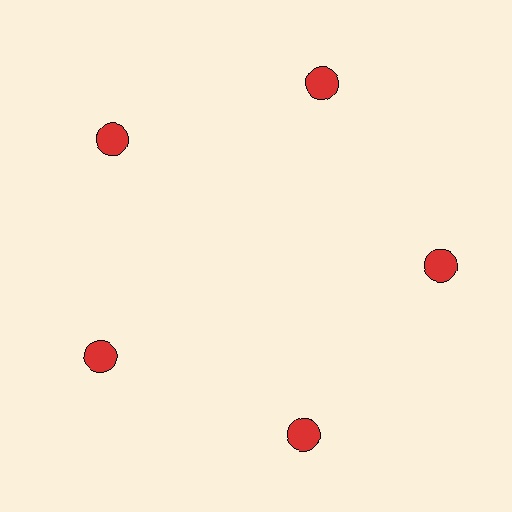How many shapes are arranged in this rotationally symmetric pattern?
There are 5 shapes, arranged in 5 groups of 1.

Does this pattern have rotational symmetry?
Yes, this pattern has 5-fold rotational symmetry. It looks the same after rotating 72 degrees around the center.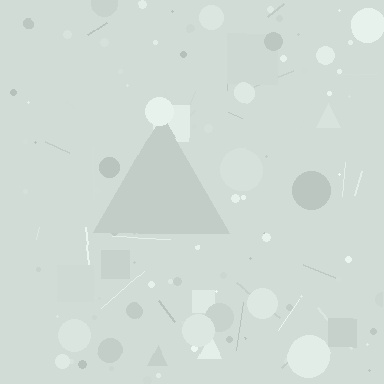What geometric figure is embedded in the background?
A triangle is embedded in the background.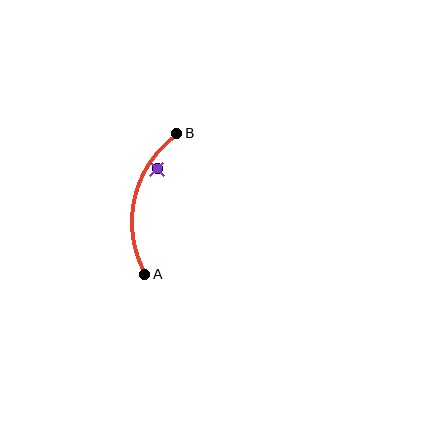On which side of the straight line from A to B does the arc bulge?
The arc bulges to the left of the straight line connecting A and B.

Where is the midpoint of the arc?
The arc midpoint is the point on the curve farthest from the straight line joining A and B. It sits to the left of that line.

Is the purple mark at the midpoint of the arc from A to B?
No — the purple mark does not lie on the arc at all. It sits slightly inside the curve.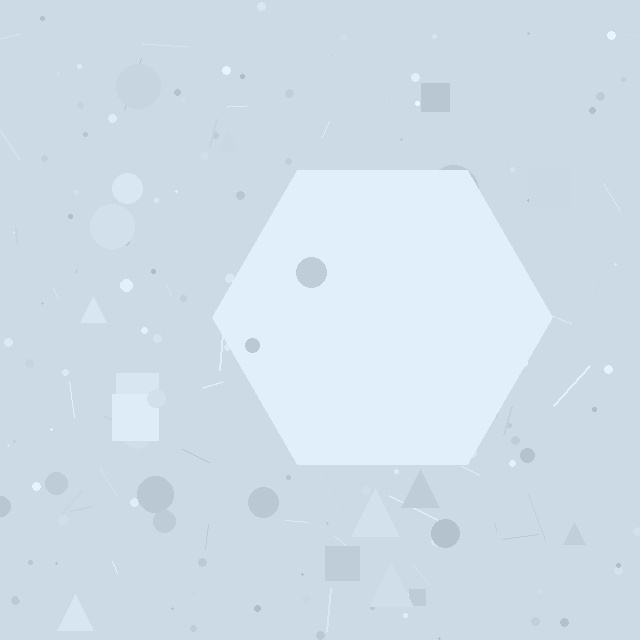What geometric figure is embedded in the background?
A hexagon is embedded in the background.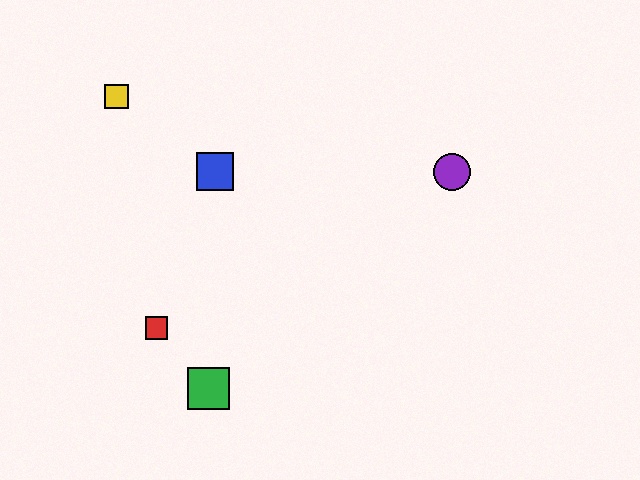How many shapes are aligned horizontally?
2 shapes (the blue square, the purple circle) are aligned horizontally.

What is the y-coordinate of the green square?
The green square is at y≈388.